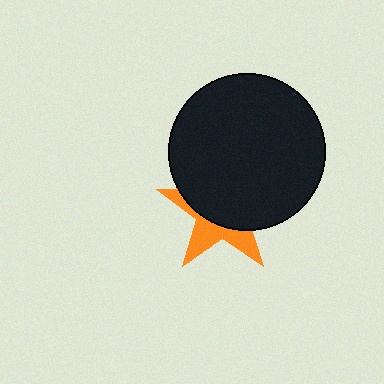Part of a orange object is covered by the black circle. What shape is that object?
It is a star.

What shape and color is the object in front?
The object in front is a black circle.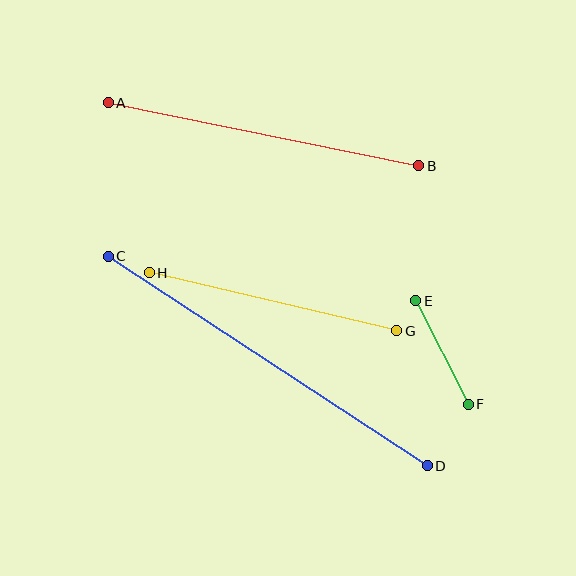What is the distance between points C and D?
The distance is approximately 381 pixels.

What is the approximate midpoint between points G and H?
The midpoint is at approximately (273, 302) pixels.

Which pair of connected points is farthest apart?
Points C and D are farthest apart.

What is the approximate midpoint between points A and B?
The midpoint is at approximately (263, 134) pixels.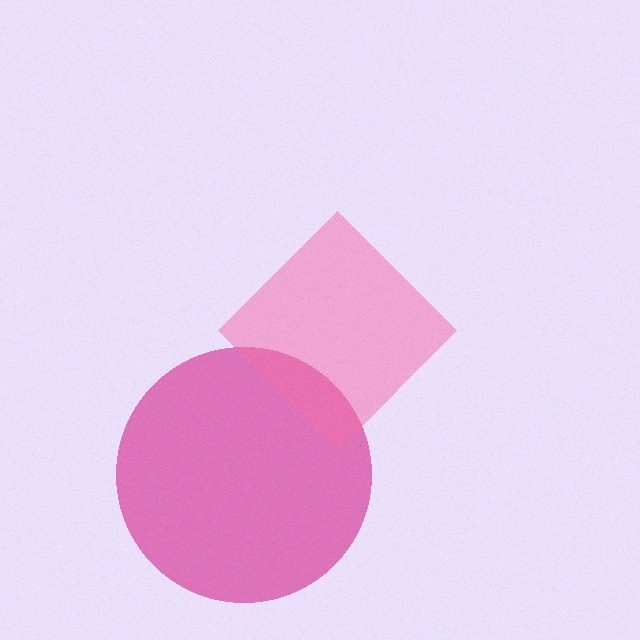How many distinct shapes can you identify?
There are 2 distinct shapes: a magenta circle, a pink diamond.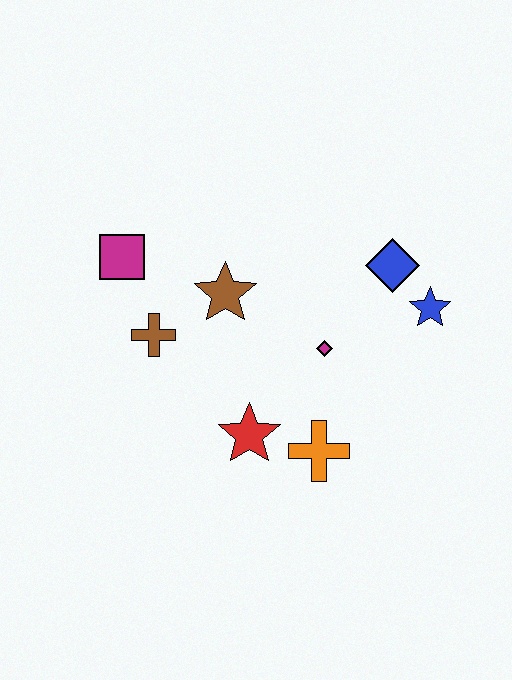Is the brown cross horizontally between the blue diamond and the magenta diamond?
No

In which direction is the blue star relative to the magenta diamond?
The blue star is to the right of the magenta diamond.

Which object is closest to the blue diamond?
The blue star is closest to the blue diamond.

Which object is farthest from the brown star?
The blue star is farthest from the brown star.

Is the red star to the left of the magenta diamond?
Yes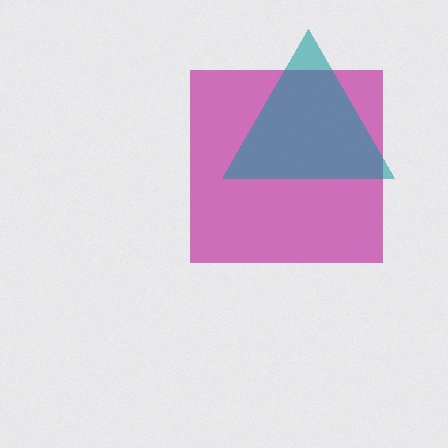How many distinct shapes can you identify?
There are 2 distinct shapes: a magenta square, a teal triangle.